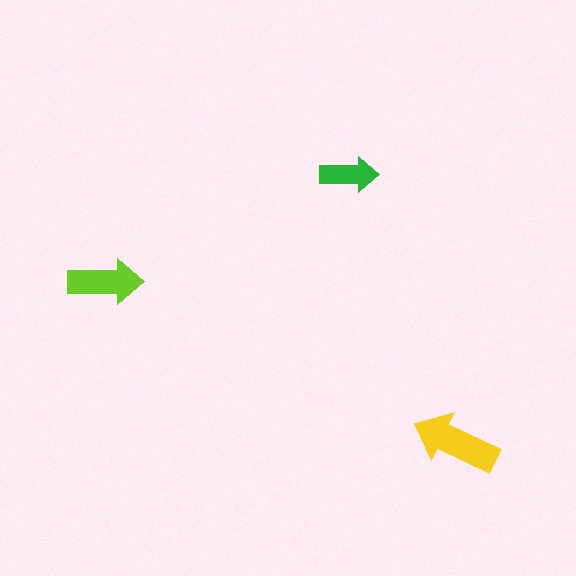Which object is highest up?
The green arrow is topmost.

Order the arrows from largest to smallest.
the yellow one, the lime one, the green one.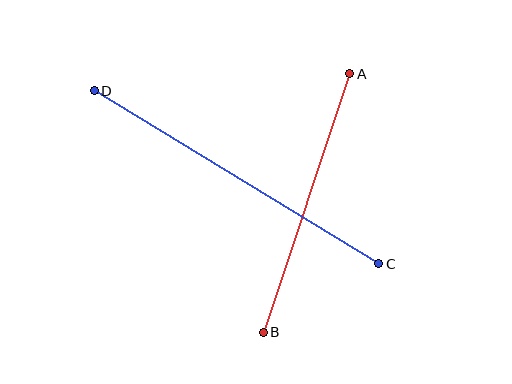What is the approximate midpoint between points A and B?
The midpoint is at approximately (306, 203) pixels.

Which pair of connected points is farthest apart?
Points C and D are farthest apart.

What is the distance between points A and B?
The distance is approximately 273 pixels.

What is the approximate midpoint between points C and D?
The midpoint is at approximately (237, 177) pixels.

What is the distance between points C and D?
The distance is approximately 333 pixels.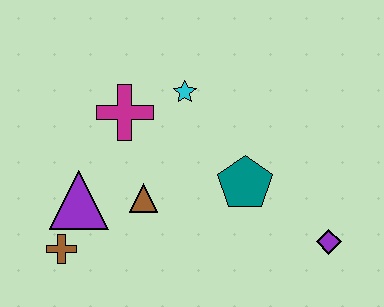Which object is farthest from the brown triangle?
The purple diamond is farthest from the brown triangle.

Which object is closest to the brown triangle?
The purple triangle is closest to the brown triangle.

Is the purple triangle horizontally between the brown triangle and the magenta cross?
No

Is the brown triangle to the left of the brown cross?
No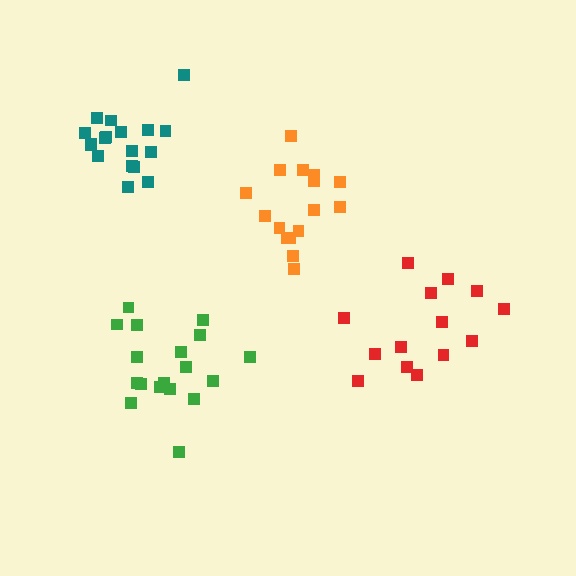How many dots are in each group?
Group 1: 16 dots, Group 2: 14 dots, Group 3: 18 dots, Group 4: 18 dots (66 total).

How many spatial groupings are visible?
There are 4 spatial groupings.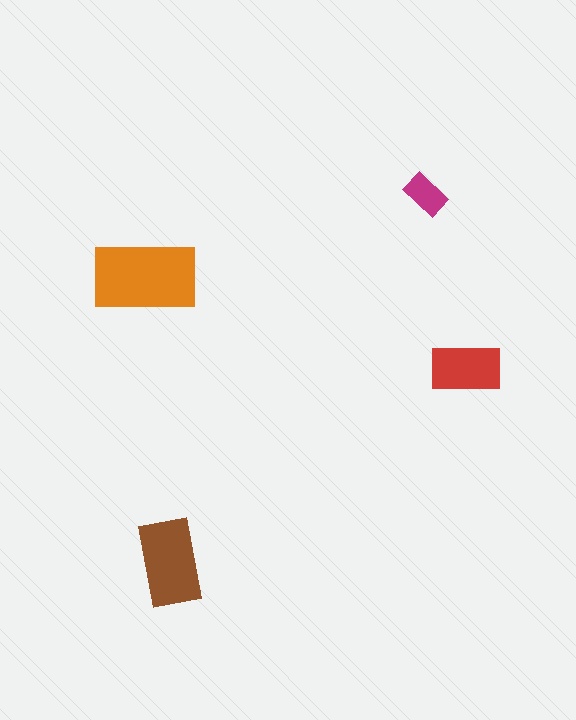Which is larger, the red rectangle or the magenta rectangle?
The red one.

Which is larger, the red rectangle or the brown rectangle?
The brown one.